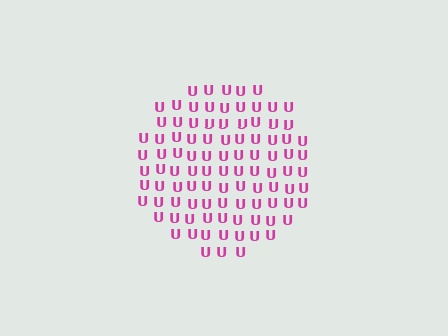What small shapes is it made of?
It is made of small letter U's.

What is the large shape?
The large shape is a circle.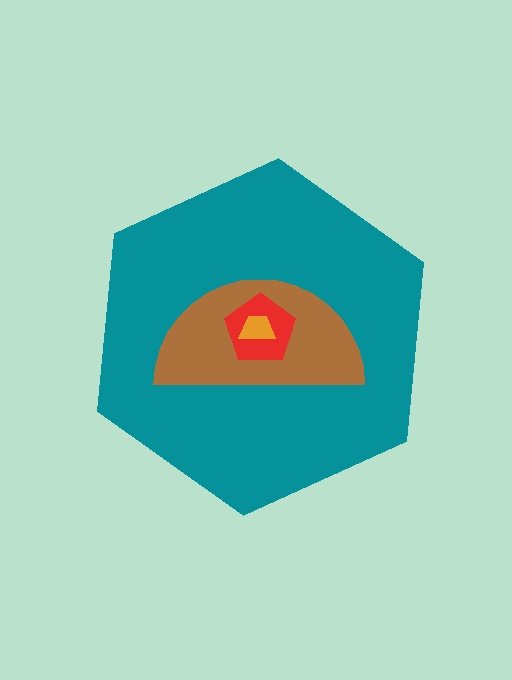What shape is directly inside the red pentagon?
The orange trapezoid.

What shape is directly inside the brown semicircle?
The red pentagon.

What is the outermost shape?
The teal hexagon.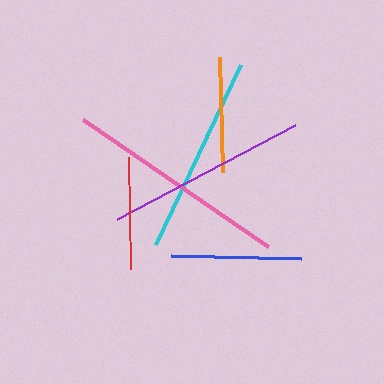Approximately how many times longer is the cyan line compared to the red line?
The cyan line is approximately 1.8 times the length of the red line.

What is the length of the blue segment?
The blue segment is approximately 130 pixels long.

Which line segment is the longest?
The pink line is the longest at approximately 225 pixels.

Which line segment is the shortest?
The red line is the shortest at approximately 112 pixels.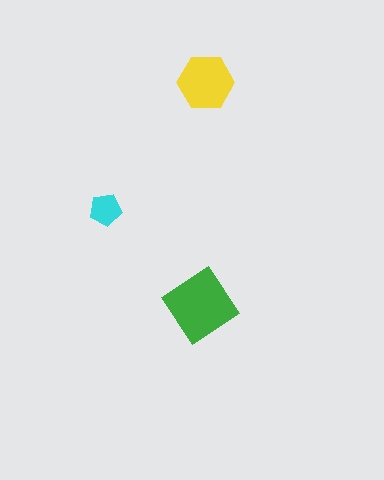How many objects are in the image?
There are 3 objects in the image.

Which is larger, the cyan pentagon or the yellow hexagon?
The yellow hexagon.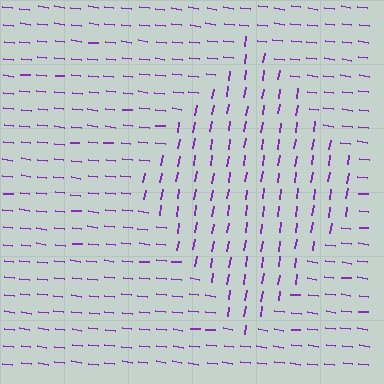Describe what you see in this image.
The image is filled with small purple line segments. A diamond region in the image has lines oriented differently from the surrounding lines, creating a visible texture boundary.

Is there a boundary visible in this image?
Yes, there is a texture boundary formed by a change in line orientation.